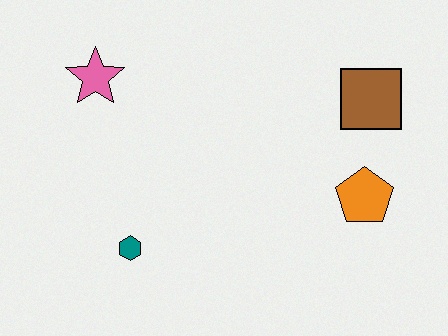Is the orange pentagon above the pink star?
No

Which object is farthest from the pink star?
The orange pentagon is farthest from the pink star.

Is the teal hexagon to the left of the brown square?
Yes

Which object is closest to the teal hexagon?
The pink star is closest to the teal hexagon.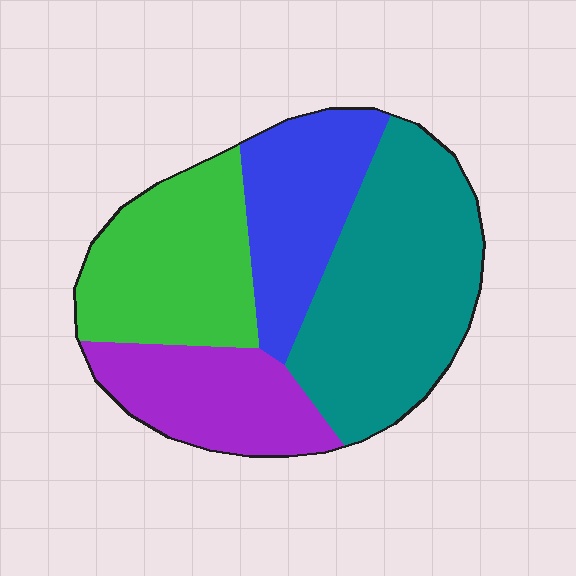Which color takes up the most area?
Teal, at roughly 35%.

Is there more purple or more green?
Green.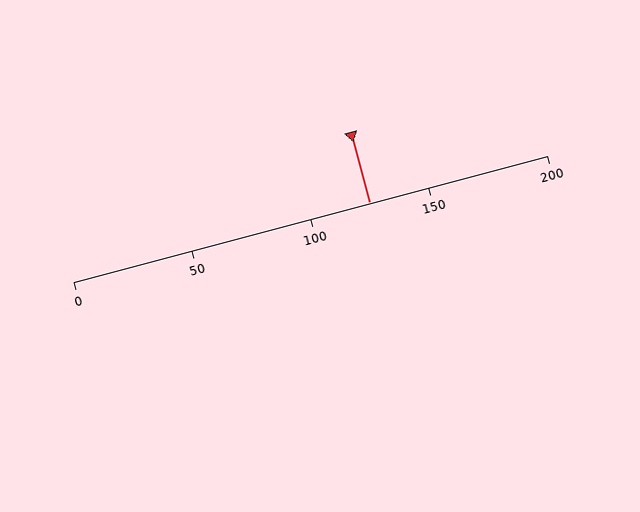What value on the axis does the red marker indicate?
The marker indicates approximately 125.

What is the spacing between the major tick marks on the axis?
The major ticks are spaced 50 apart.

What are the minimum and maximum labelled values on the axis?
The axis runs from 0 to 200.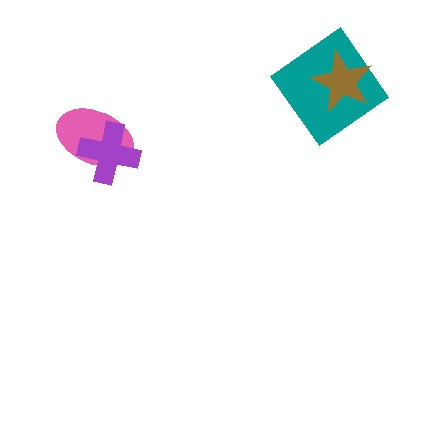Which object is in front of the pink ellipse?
The purple cross is in front of the pink ellipse.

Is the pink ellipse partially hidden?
Yes, it is partially covered by another shape.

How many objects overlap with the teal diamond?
1 object overlaps with the teal diamond.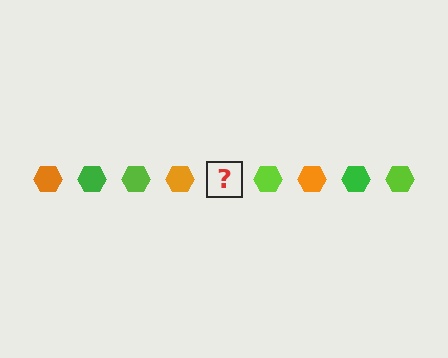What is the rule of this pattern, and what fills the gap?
The rule is that the pattern cycles through orange, green, lime hexagons. The gap should be filled with a green hexagon.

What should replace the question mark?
The question mark should be replaced with a green hexagon.